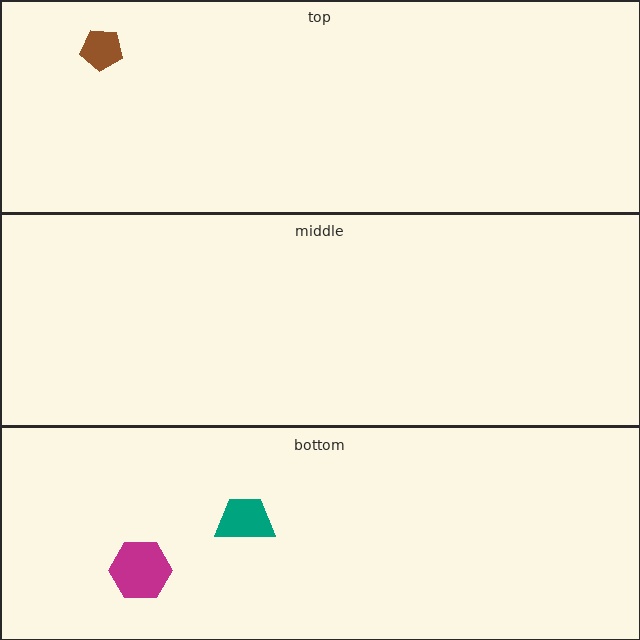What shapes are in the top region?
The brown pentagon.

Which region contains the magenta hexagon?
The bottom region.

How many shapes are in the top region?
1.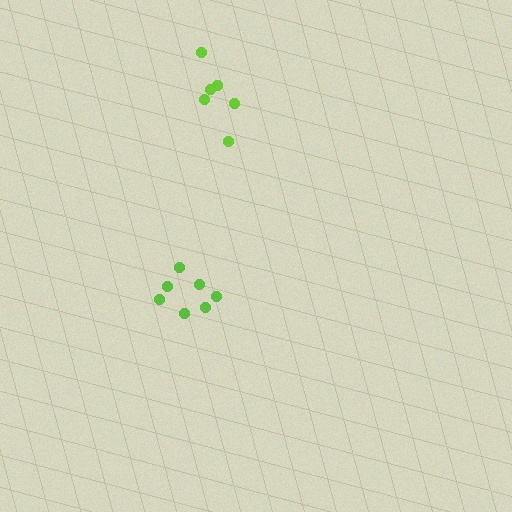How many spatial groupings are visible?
There are 2 spatial groupings.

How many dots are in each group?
Group 1: 7 dots, Group 2: 6 dots (13 total).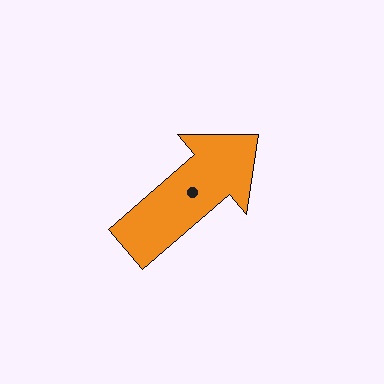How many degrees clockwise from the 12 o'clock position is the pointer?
Approximately 49 degrees.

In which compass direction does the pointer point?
Northeast.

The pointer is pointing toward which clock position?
Roughly 2 o'clock.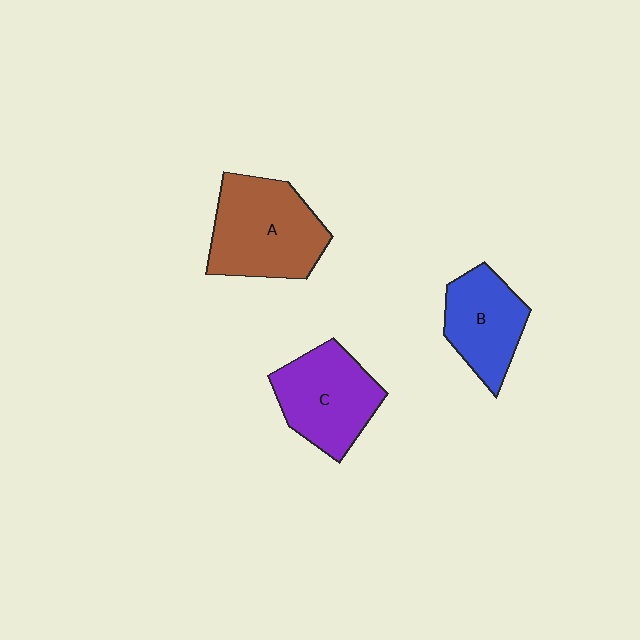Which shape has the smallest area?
Shape B (blue).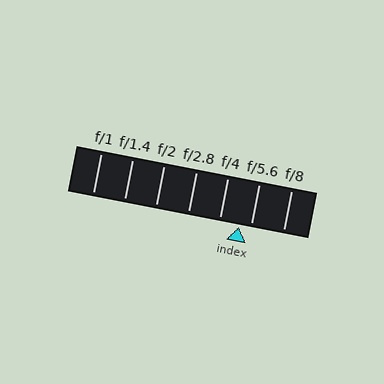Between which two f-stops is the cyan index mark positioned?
The index mark is between f/4 and f/5.6.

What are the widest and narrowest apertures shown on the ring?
The widest aperture shown is f/1 and the narrowest is f/8.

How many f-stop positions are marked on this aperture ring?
There are 7 f-stop positions marked.